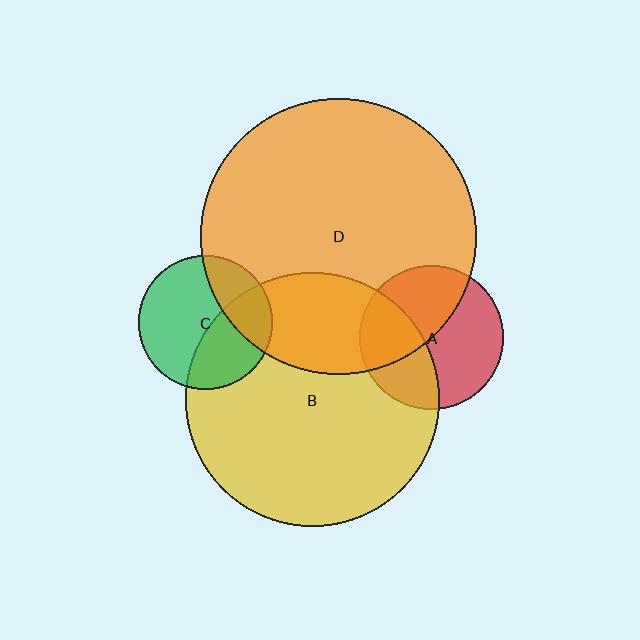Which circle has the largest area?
Circle D (orange).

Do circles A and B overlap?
Yes.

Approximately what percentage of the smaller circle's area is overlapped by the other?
Approximately 40%.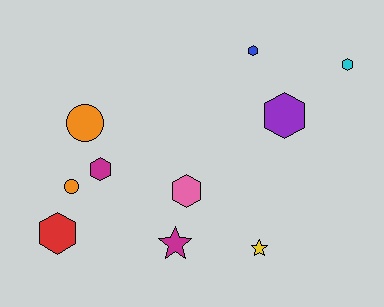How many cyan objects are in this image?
There is 1 cyan object.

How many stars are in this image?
There are 2 stars.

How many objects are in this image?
There are 10 objects.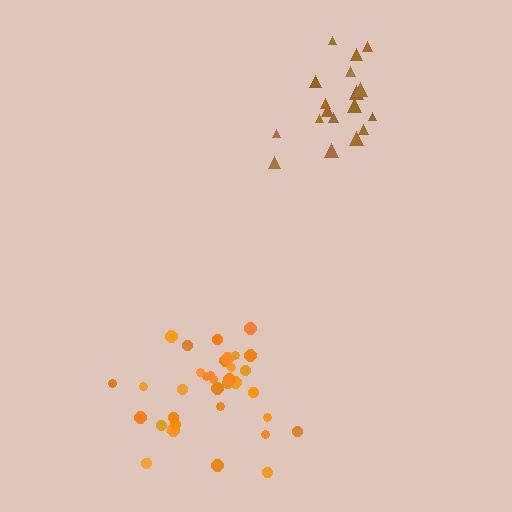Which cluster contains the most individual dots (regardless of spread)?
Orange (35).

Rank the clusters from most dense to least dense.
orange, brown.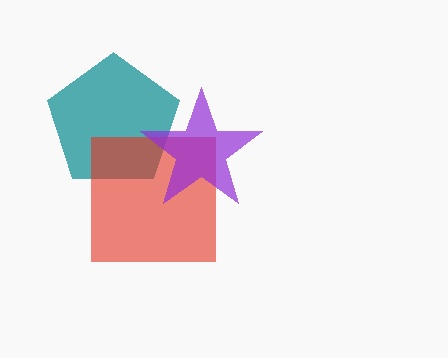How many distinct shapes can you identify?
There are 3 distinct shapes: a teal pentagon, a red square, a purple star.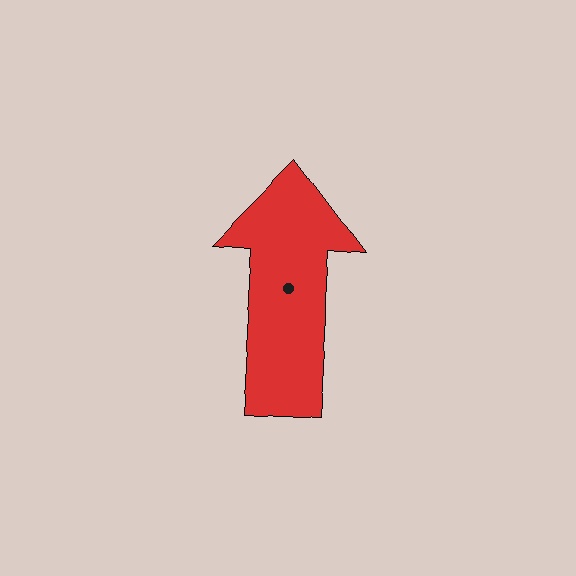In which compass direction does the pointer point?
North.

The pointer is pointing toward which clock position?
Roughly 12 o'clock.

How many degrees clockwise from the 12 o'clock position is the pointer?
Approximately 4 degrees.